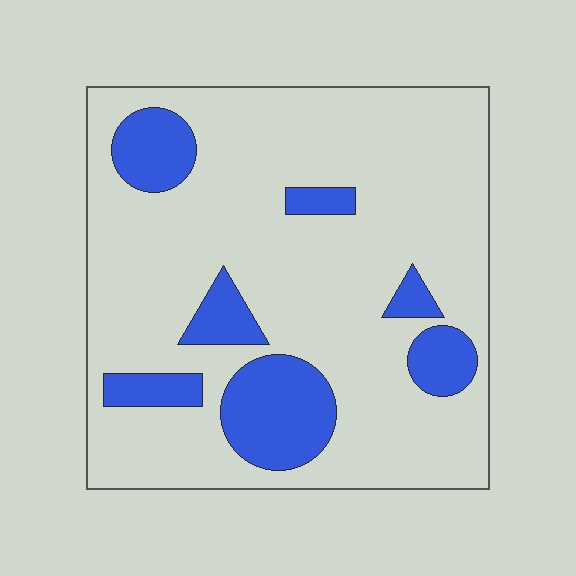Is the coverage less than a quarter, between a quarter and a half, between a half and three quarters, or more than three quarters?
Less than a quarter.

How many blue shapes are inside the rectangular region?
7.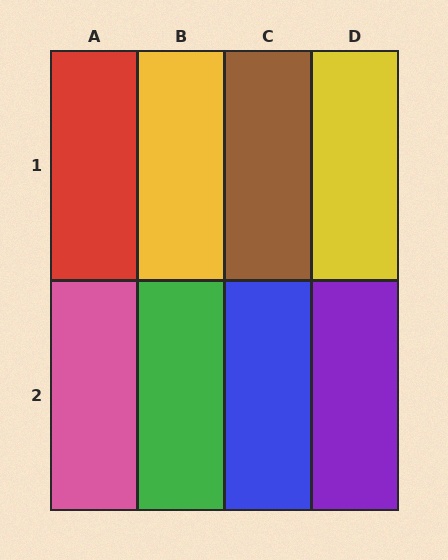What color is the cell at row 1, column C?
Brown.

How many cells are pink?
1 cell is pink.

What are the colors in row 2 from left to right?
Pink, green, blue, purple.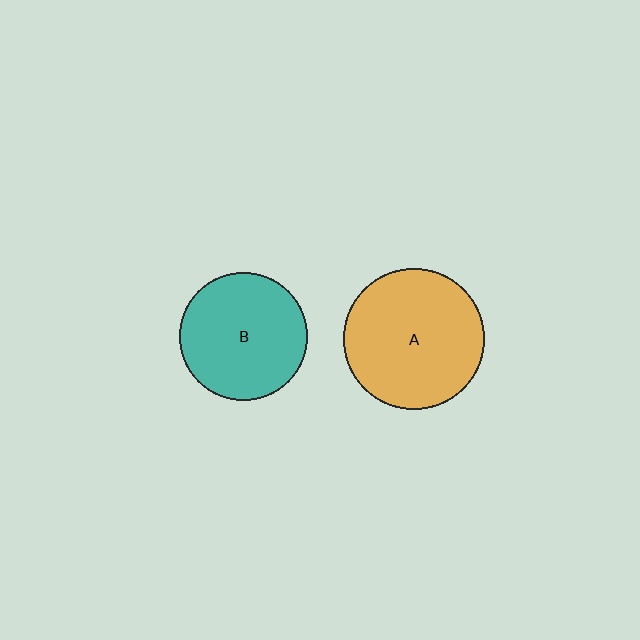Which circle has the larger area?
Circle A (orange).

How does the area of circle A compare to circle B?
Approximately 1.2 times.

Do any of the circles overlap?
No, none of the circles overlap.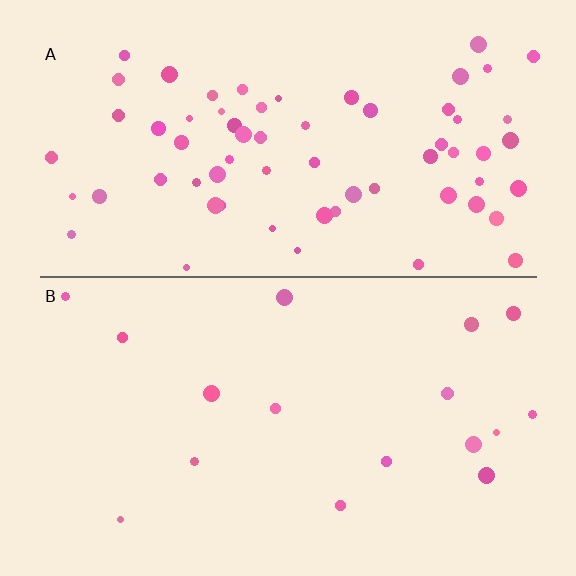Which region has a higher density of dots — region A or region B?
A (the top).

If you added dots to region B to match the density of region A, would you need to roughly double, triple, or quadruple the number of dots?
Approximately quadruple.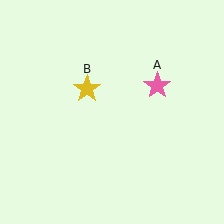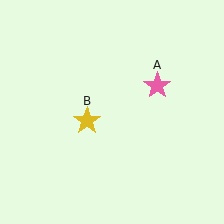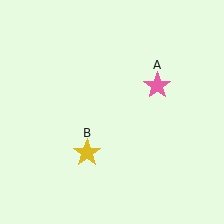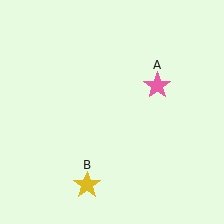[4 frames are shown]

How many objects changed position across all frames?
1 object changed position: yellow star (object B).